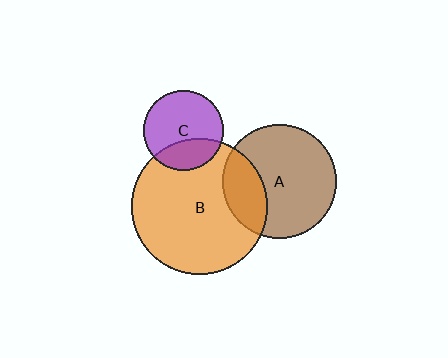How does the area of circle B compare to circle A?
Approximately 1.4 times.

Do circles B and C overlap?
Yes.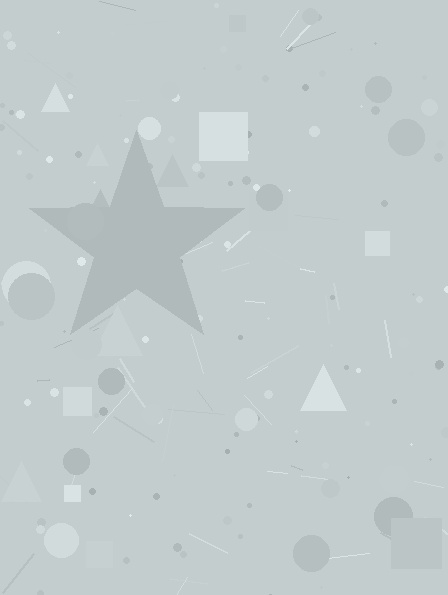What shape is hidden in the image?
A star is hidden in the image.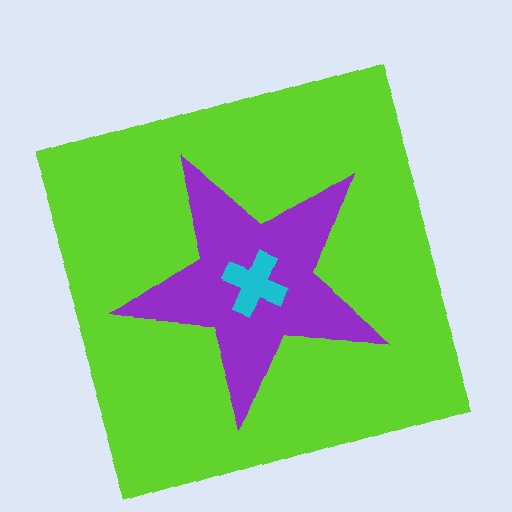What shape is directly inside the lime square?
The purple star.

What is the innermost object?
The cyan cross.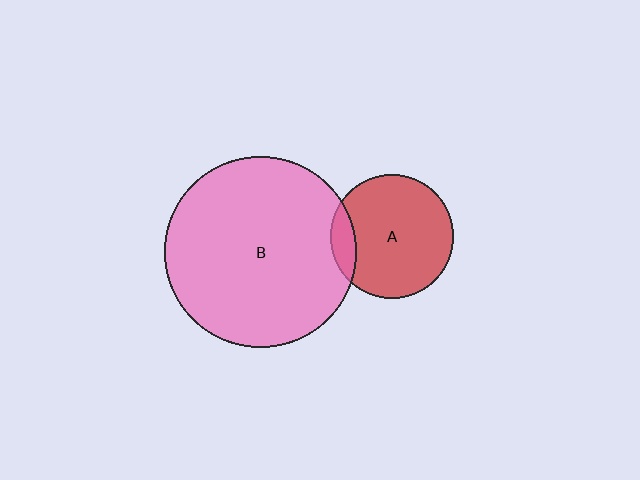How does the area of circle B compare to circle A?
Approximately 2.4 times.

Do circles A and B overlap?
Yes.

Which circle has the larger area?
Circle B (pink).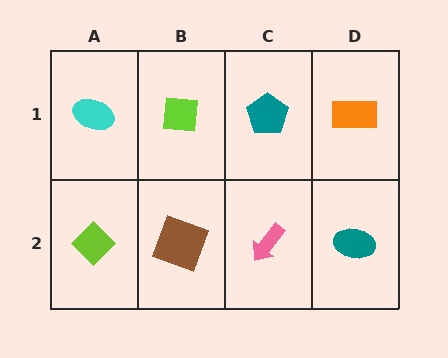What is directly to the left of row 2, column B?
A lime diamond.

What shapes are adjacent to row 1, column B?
A brown square (row 2, column B), a cyan ellipse (row 1, column A), a teal pentagon (row 1, column C).